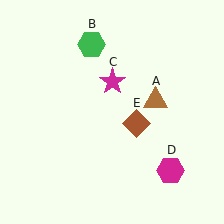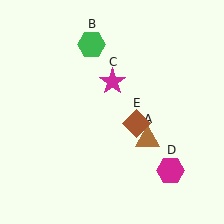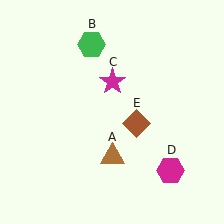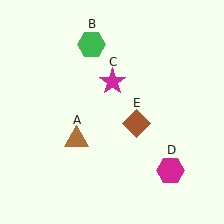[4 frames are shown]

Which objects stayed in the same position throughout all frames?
Green hexagon (object B) and magenta star (object C) and magenta hexagon (object D) and brown diamond (object E) remained stationary.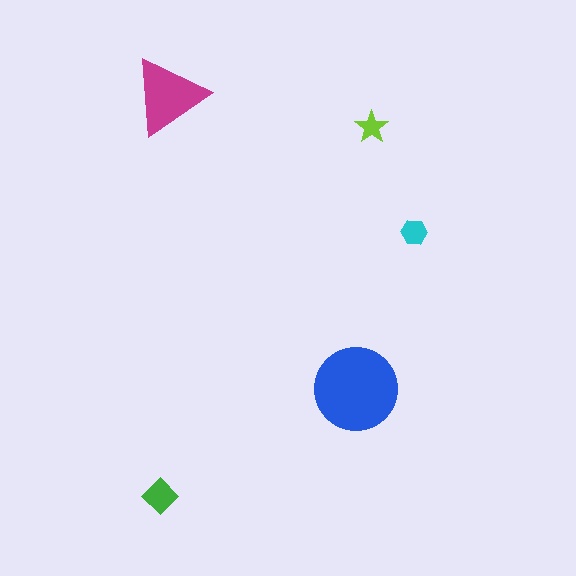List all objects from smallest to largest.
The lime star, the cyan hexagon, the green diamond, the magenta triangle, the blue circle.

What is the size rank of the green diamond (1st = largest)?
3rd.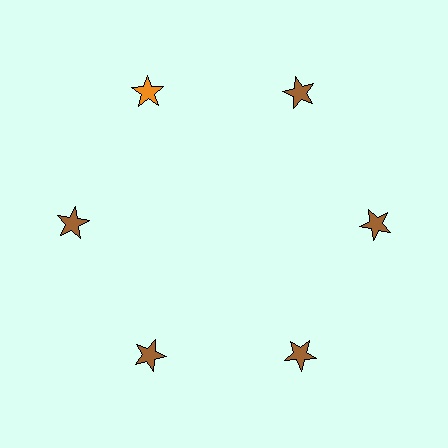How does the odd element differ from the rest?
It has a different color: orange instead of brown.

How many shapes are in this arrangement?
There are 6 shapes arranged in a ring pattern.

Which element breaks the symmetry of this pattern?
The orange star at roughly the 11 o'clock position breaks the symmetry. All other shapes are brown stars.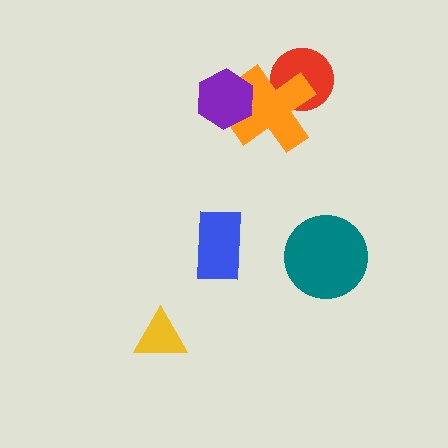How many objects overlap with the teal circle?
0 objects overlap with the teal circle.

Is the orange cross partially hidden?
Yes, it is partially covered by another shape.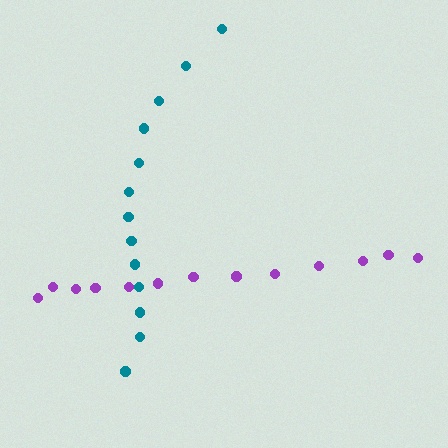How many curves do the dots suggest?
There are 2 distinct paths.